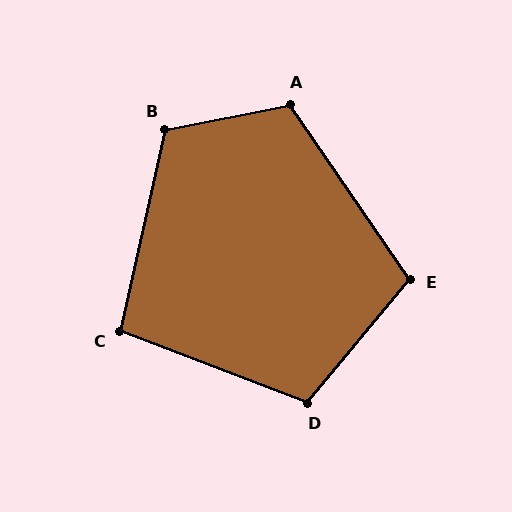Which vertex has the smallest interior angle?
C, at approximately 98 degrees.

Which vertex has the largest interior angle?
B, at approximately 114 degrees.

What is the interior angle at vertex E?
Approximately 106 degrees (obtuse).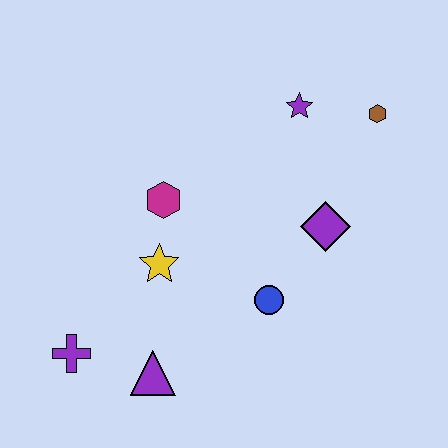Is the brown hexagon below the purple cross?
No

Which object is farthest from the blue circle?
The brown hexagon is farthest from the blue circle.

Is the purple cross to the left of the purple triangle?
Yes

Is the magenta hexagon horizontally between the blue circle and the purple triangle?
Yes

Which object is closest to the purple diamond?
The blue circle is closest to the purple diamond.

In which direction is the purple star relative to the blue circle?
The purple star is above the blue circle.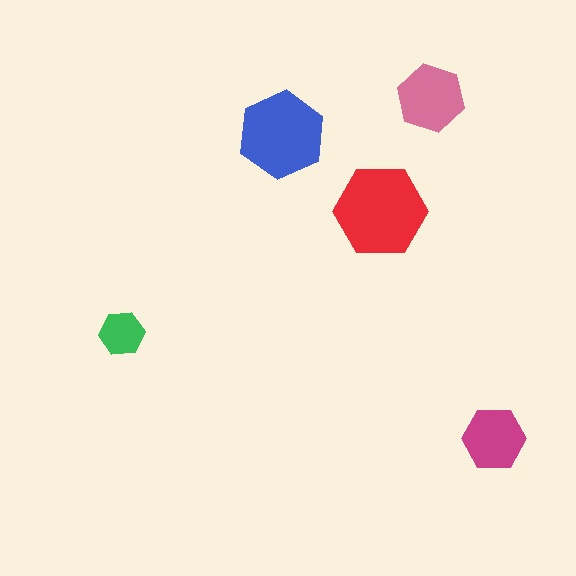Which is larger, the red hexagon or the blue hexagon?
The red one.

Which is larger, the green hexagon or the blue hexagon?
The blue one.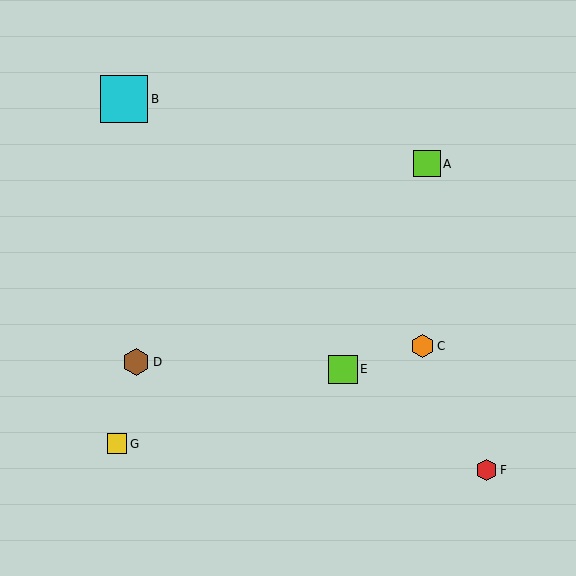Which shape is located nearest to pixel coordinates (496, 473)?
The red hexagon (labeled F) at (487, 470) is nearest to that location.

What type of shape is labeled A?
Shape A is a lime square.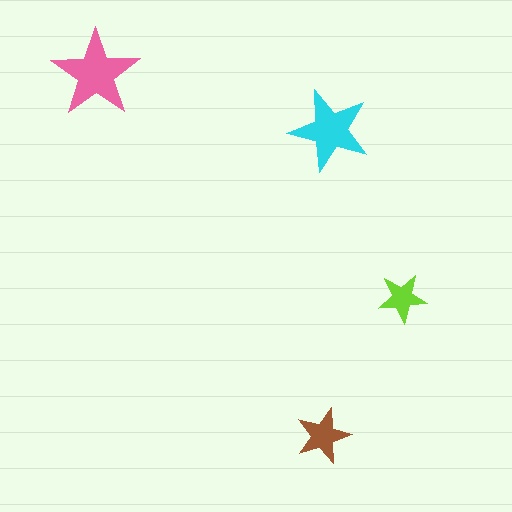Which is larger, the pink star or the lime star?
The pink one.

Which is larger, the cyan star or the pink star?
The pink one.